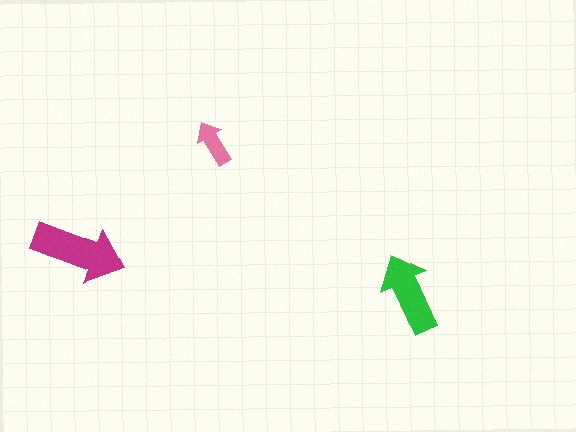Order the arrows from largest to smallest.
the magenta one, the green one, the pink one.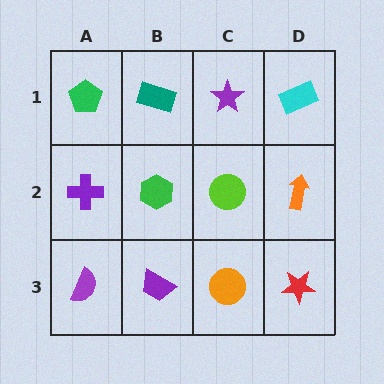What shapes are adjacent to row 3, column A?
A purple cross (row 2, column A), a purple trapezoid (row 3, column B).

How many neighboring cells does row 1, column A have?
2.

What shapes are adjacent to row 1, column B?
A green hexagon (row 2, column B), a green pentagon (row 1, column A), a purple star (row 1, column C).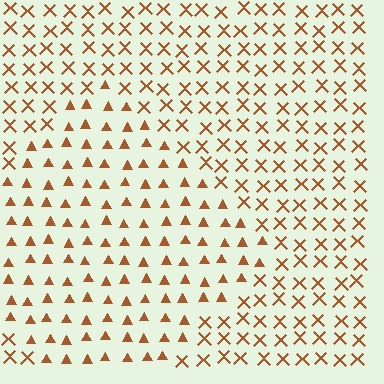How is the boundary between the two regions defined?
The boundary is defined by a change in element shape: triangles inside vs. X marks outside. All elements share the same color and spacing.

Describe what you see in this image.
The image is filled with small brown elements arranged in a uniform grid. A diamond-shaped region contains triangles, while the surrounding area contains X marks. The boundary is defined purely by the change in element shape.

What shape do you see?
I see a diamond.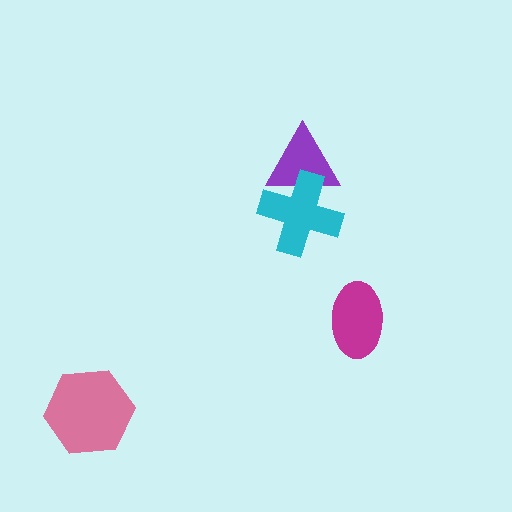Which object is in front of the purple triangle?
The cyan cross is in front of the purple triangle.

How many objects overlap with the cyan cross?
1 object overlaps with the cyan cross.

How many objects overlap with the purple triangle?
1 object overlaps with the purple triangle.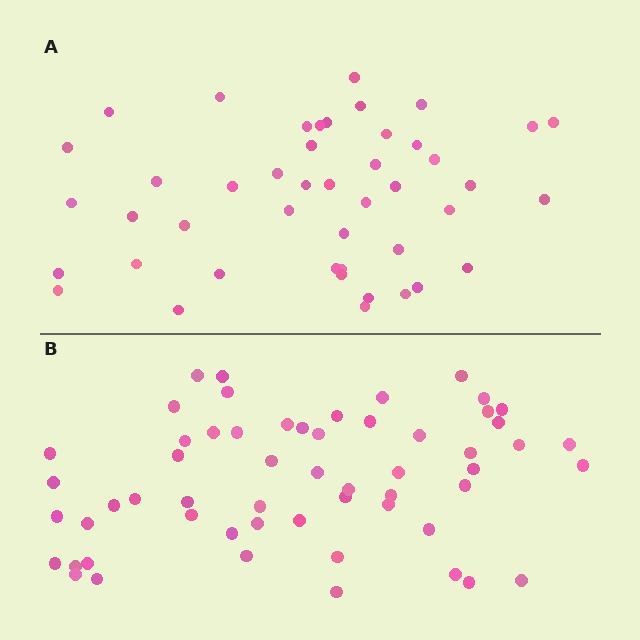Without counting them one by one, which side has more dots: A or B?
Region B (the bottom region) has more dots.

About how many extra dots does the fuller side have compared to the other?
Region B has roughly 12 or so more dots than region A.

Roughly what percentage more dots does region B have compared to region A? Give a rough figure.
About 25% more.